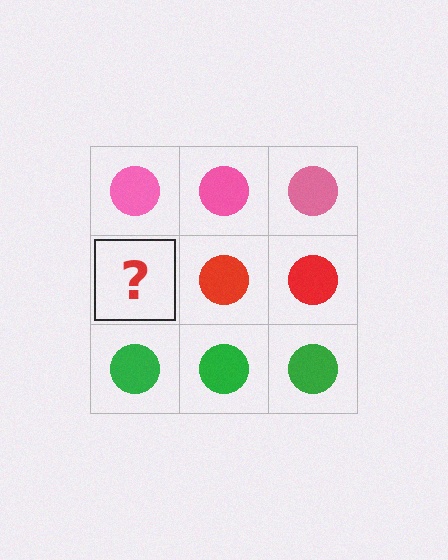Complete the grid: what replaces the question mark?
The question mark should be replaced with a red circle.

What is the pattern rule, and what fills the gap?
The rule is that each row has a consistent color. The gap should be filled with a red circle.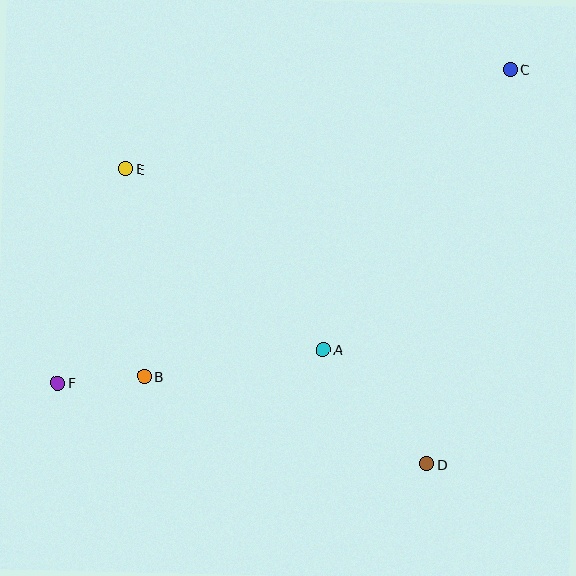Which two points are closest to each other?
Points B and F are closest to each other.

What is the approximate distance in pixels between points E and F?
The distance between E and F is approximately 225 pixels.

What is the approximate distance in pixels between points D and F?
The distance between D and F is approximately 378 pixels.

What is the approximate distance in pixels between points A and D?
The distance between A and D is approximately 154 pixels.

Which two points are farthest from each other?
Points C and F are farthest from each other.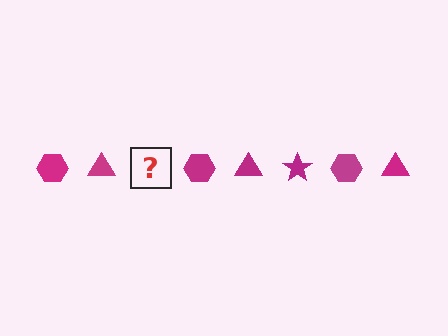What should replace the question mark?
The question mark should be replaced with a magenta star.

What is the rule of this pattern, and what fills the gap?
The rule is that the pattern cycles through hexagon, triangle, star shapes in magenta. The gap should be filled with a magenta star.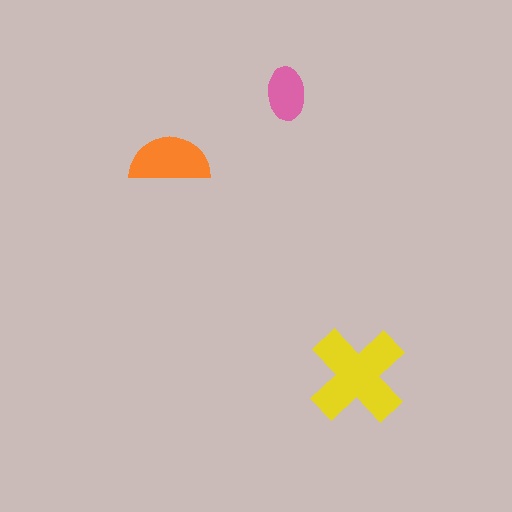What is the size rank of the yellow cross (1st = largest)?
1st.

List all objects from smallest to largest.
The pink ellipse, the orange semicircle, the yellow cross.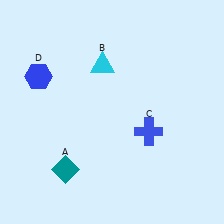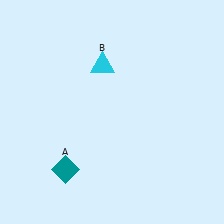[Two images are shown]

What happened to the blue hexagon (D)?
The blue hexagon (D) was removed in Image 2. It was in the top-left area of Image 1.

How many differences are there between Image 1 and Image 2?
There are 2 differences between the two images.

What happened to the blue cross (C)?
The blue cross (C) was removed in Image 2. It was in the bottom-right area of Image 1.